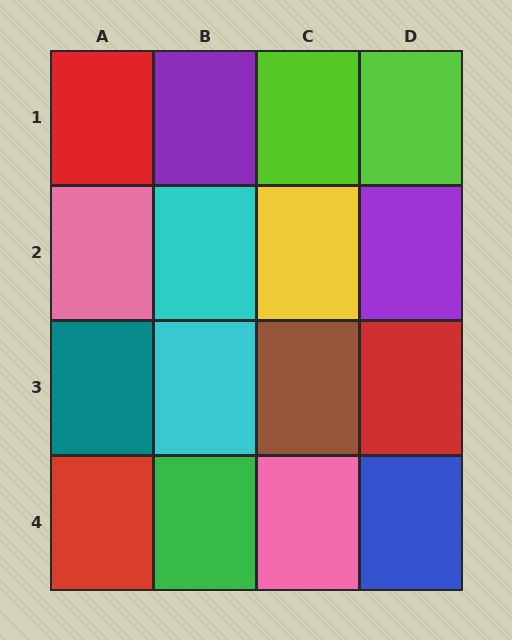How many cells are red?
3 cells are red.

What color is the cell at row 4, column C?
Pink.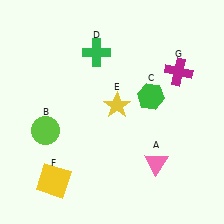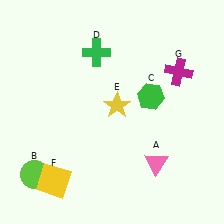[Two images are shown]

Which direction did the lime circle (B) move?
The lime circle (B) moved down.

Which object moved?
The lime circle (B) moved down.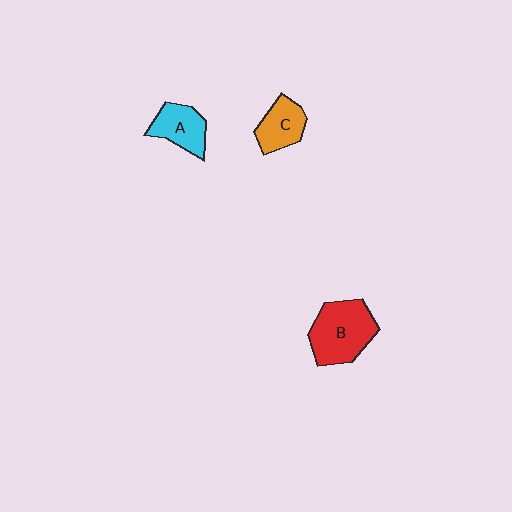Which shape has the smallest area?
Shape C (orange).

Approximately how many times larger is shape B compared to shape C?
Approximately 1.7 times.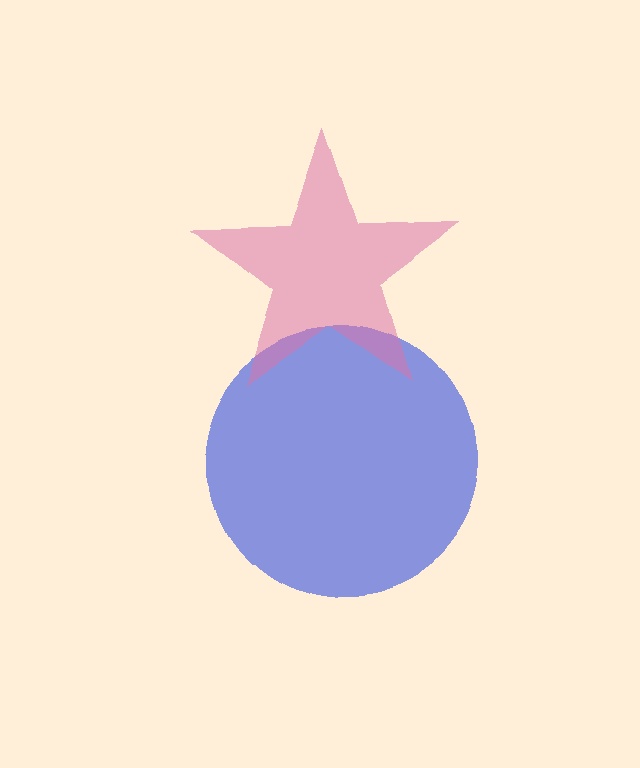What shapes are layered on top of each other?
The layered shapes are: a blue circle, a pink star.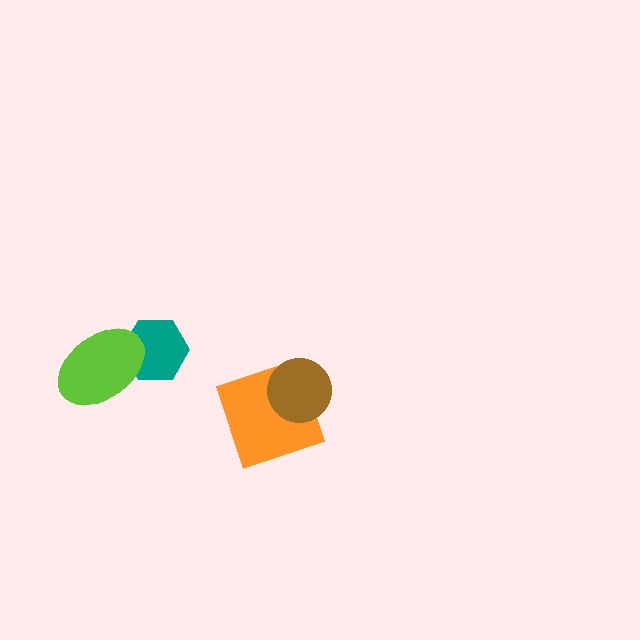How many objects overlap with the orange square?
1 object overlaps with the orange square.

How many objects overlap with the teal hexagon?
1 object overlaps with the teal hexagon.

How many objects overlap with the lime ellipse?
1 object overlaps with the lime ellipse.